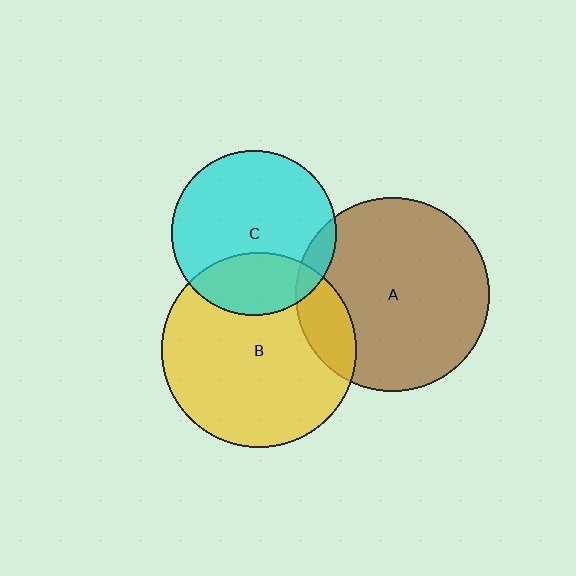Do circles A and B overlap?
Yes.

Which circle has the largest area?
Circle B (yellow).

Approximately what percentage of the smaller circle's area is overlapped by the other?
Approximately 15%.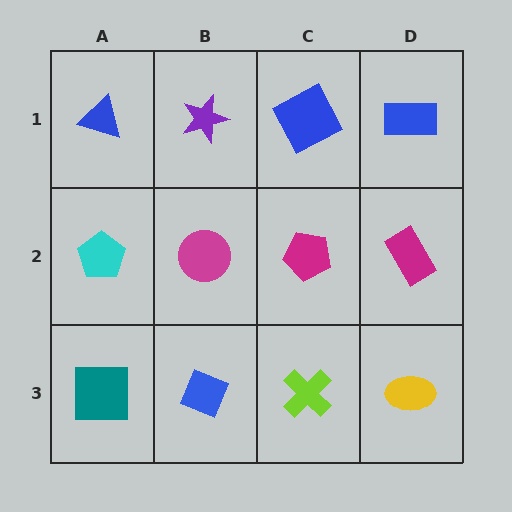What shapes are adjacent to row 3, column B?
A magenta circle (row 2, column B), a teal square (row 3, column A), a lime cross (row 3, column C).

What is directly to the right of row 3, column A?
A blue diamond.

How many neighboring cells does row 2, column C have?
4.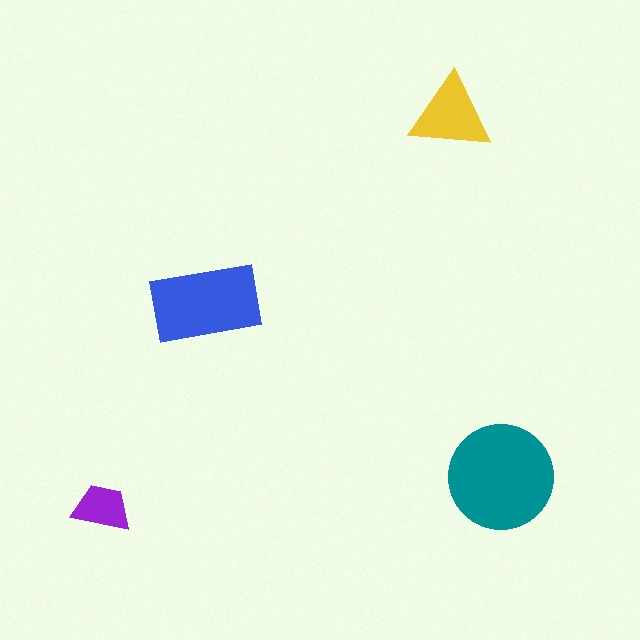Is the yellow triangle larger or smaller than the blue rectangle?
Smaller.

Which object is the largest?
The teal circle.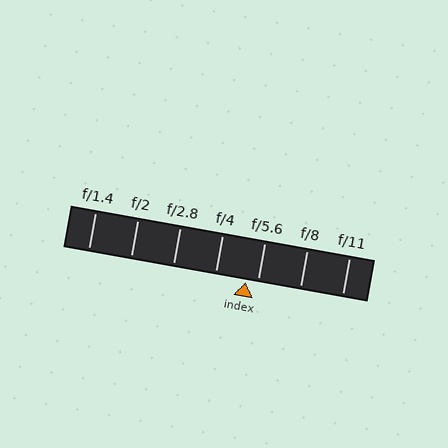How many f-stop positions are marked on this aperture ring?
There are 7 f-stop positions marked.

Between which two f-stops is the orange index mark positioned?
The index mark is between f/4 and f/5.6.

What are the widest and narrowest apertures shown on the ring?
The widest aperture shown is f/1.4 and the narrowest is f/11.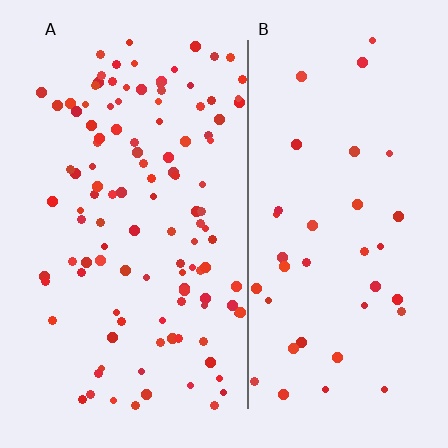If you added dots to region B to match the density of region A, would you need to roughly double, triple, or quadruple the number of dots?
Approximately triple.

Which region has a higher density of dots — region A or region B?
A (the left).